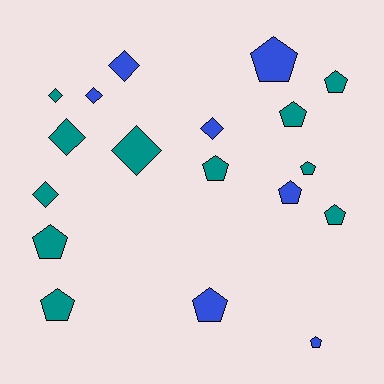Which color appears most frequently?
Teal, with 11 objects.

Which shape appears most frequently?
Pentagon, with 11 objects.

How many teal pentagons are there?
There are 7 teal pentagons.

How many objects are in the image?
There are 18 objects.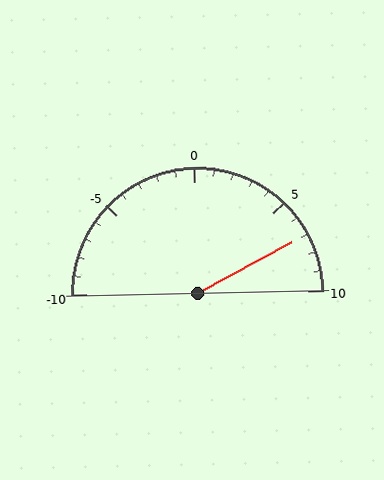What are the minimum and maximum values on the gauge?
The gauge ranges from -10 to 10.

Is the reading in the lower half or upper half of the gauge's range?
The reading is in the upper half of the range (-10 to 10).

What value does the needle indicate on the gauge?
The needle indicates approximately 7.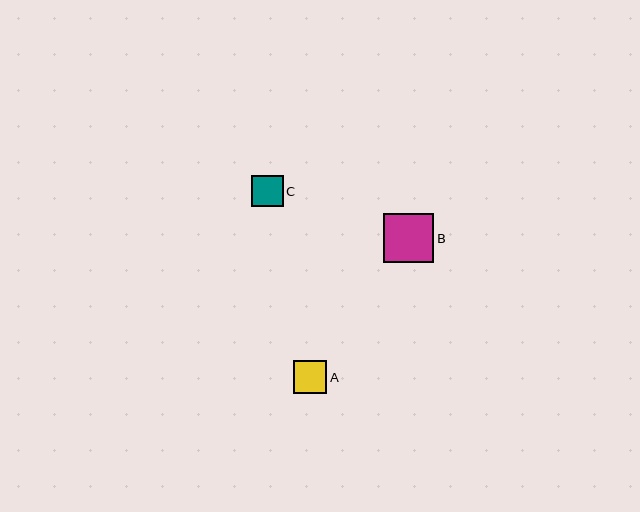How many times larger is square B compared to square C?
Square B is approximately 1.6 times the size of square C.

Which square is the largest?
Square B is the largest with a size of approximately 50 pixels.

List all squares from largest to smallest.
From largest to smallest: B, A, C.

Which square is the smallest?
Square C is the smallest with a size of approximately 31 pixels.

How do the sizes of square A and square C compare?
Square A and square C are approximately the same size.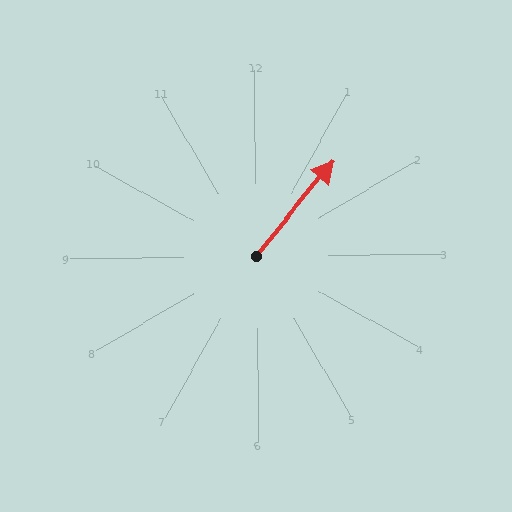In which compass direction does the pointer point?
Northeast.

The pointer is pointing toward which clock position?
Roughly 1 o'clock.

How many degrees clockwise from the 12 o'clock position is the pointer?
Approximately 40 degrees.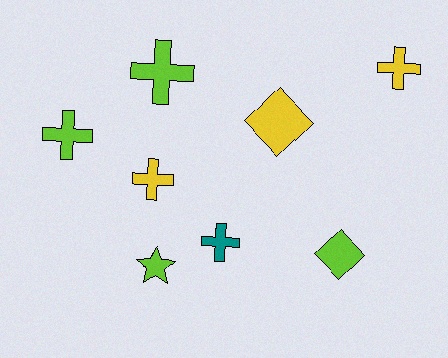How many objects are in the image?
There are 8 objects.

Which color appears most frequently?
Lime, with 4 objects.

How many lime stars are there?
There is 1 lime star.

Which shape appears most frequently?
Cross, with 5 objects.